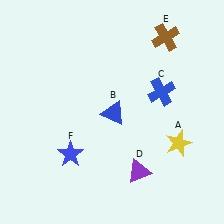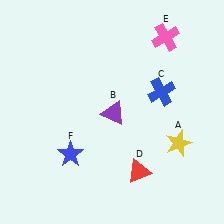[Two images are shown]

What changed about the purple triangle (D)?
In Image 1, D is purple. In Image 2, it changed to red.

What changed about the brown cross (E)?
In Image 1, E is brown. In Image 2, it changed to pink.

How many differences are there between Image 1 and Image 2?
There are 3 differences between the two images.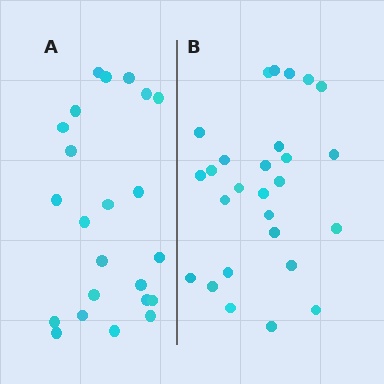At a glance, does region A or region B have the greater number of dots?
Region B (the right region) has more dots.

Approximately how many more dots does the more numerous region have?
Region B has about 4 more dots than region A.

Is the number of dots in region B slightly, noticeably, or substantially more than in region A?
Region B has only slightly more — the two regions are fairly close. The ratio is roughly 1.2 to 1.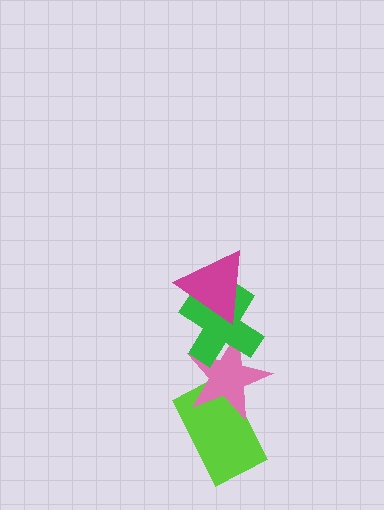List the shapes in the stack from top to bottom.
From top to bottom: the magenta triangle, the green cross, the pink star, the lime rectangle.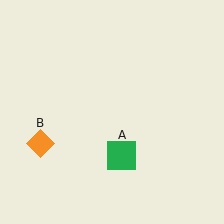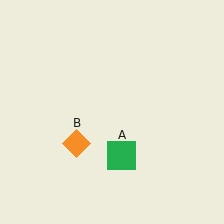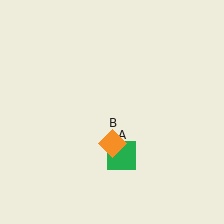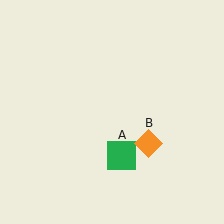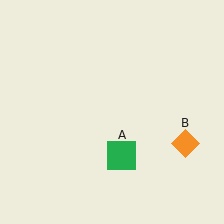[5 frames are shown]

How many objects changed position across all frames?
1 object changed position: orange diamond (object B).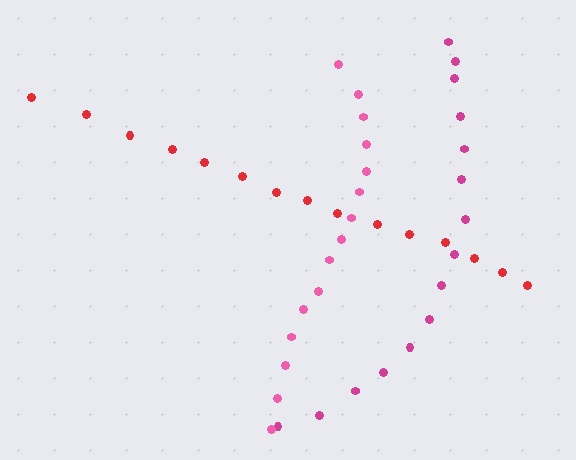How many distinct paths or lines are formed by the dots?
There are 3 distinct paths.